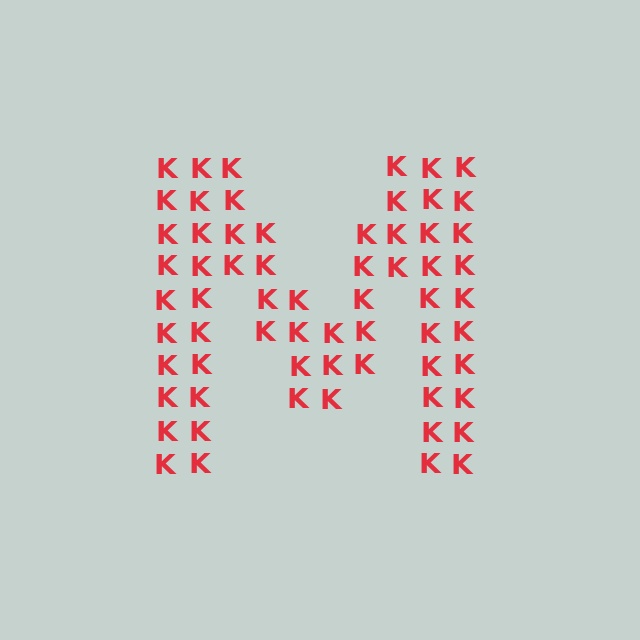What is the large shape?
The large shape is the letter M.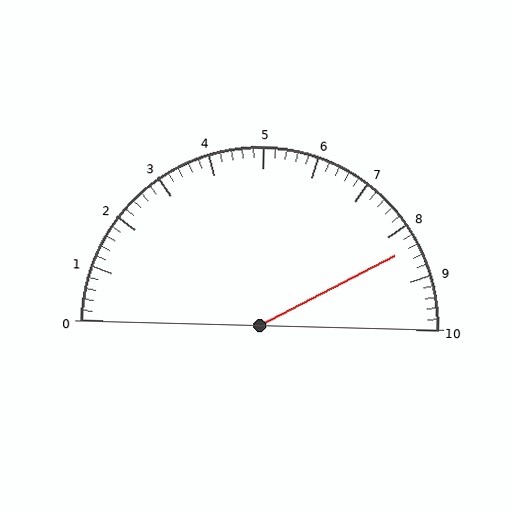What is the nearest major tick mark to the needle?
The nearest major tick mark is 8.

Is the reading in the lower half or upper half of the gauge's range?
The reading is in the upper half of the range (0 to 10).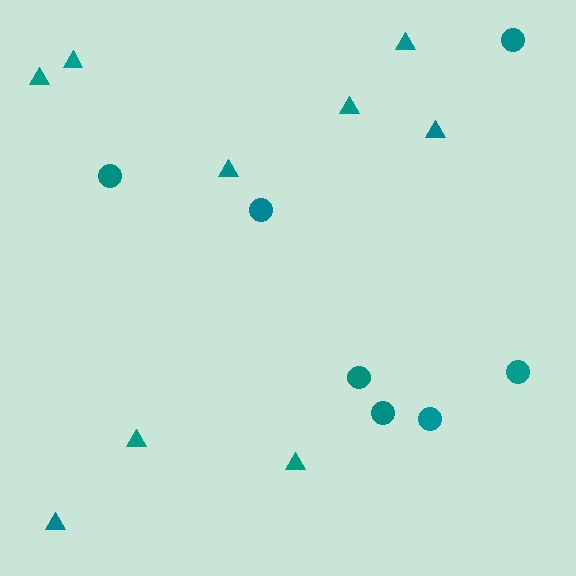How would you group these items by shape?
There are 2 groups: one group of triangles (9) and one group of circles (7).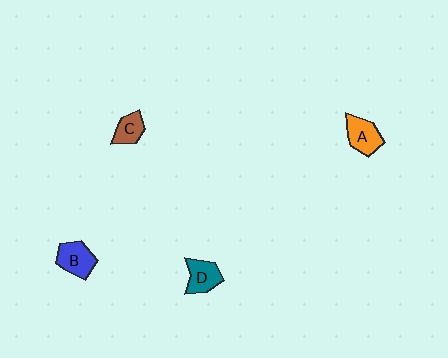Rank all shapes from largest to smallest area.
From largest to smallest: B (blue), A (orange), D (teal), C (brown).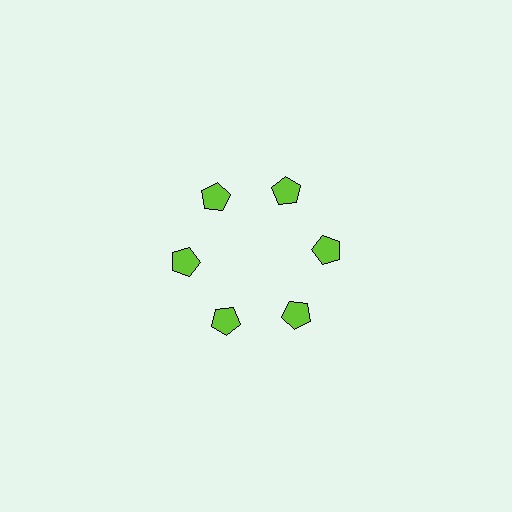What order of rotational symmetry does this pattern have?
This pattern has 6-fold rotational symmetry.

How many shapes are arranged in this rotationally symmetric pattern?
There are 6 shapes, arranged in 6 groups of 1.